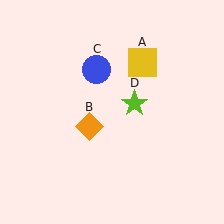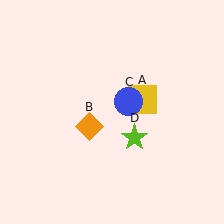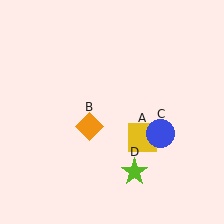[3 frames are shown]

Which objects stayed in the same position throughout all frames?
Orange diamond (object B) remained stationary.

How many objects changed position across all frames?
3 objects changed position: yellow square (object A), blue circle (object C), lime star (object D).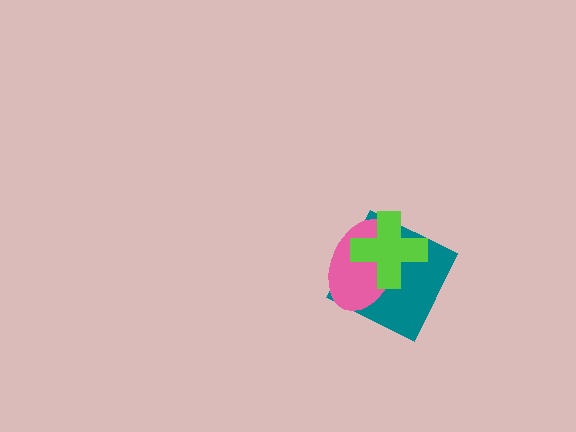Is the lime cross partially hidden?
No, no other shape covers it.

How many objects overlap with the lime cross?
2 objects overlap with the lime cross.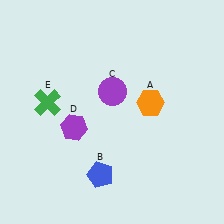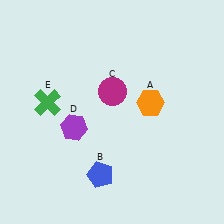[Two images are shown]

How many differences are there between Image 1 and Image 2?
There is 1 difference between the two images.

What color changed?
The circle (C) changed from purple in Image 1 to magenta in Image 2.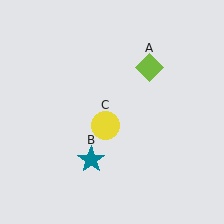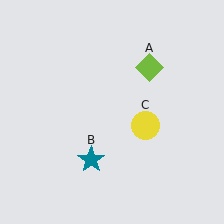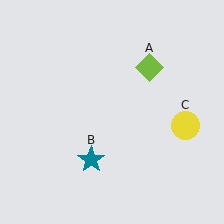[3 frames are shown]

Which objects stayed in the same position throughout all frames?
Lime diamond (object A) and teal star (object B) remained stationary.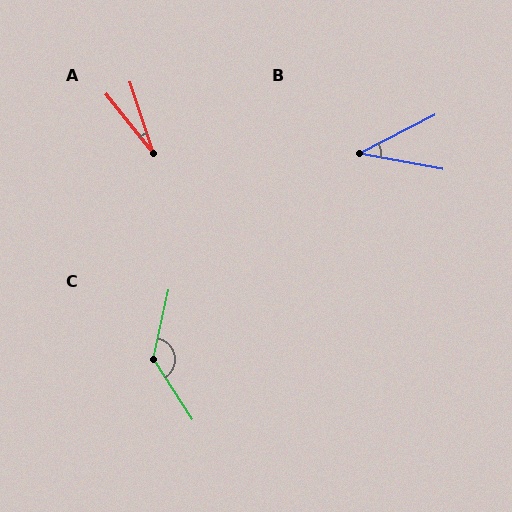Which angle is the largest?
C, at approximately 135 degrees.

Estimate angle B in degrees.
Approximately 38 degrees.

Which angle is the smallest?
A, at approximately 20 degrees.